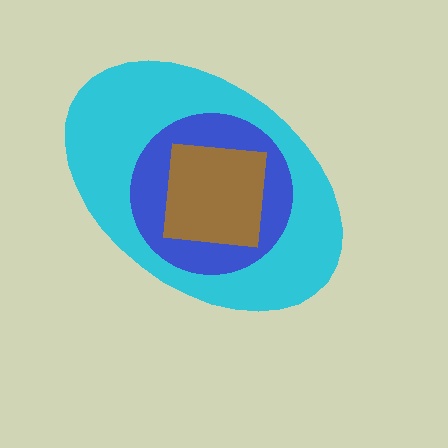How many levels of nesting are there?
3.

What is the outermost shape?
The cyan ellipse.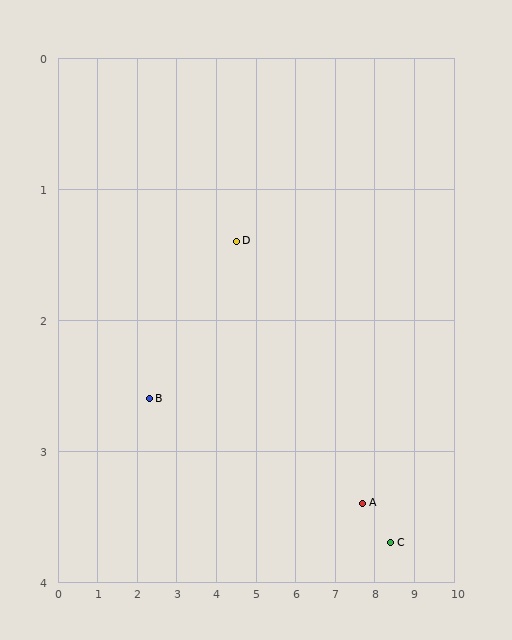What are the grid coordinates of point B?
Point B is at approximately (2.3, 2.6).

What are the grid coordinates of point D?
Point D is at approximately (4.5, 1.4).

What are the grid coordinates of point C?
Point C is at approximately (8.4, 3.7).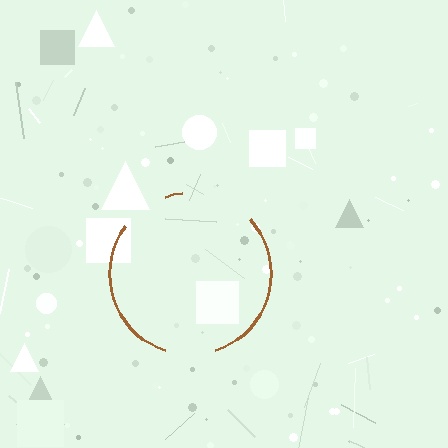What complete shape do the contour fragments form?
The contour fragments form a circle.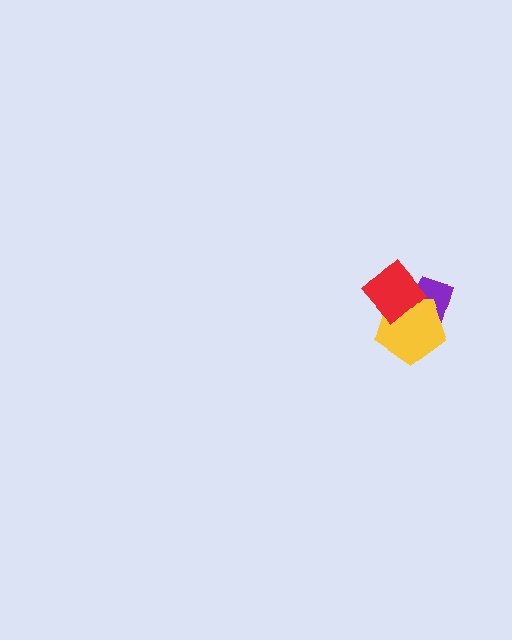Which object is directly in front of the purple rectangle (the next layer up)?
The yellow pentagon is directly in front of the purple rectangle.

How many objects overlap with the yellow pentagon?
2 objects overlap with the yellow pentagon.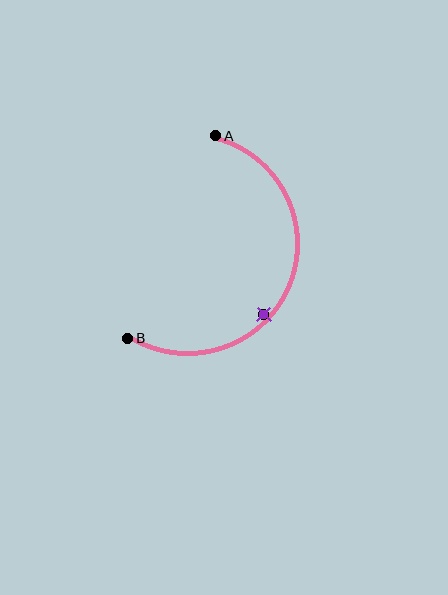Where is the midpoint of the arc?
The arc midpoint is the point on the curve farthest from the straight line joining A and B. It sits to the right of that line.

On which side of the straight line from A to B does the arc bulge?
The arc bulges to the right of the straight line connecting A and B.